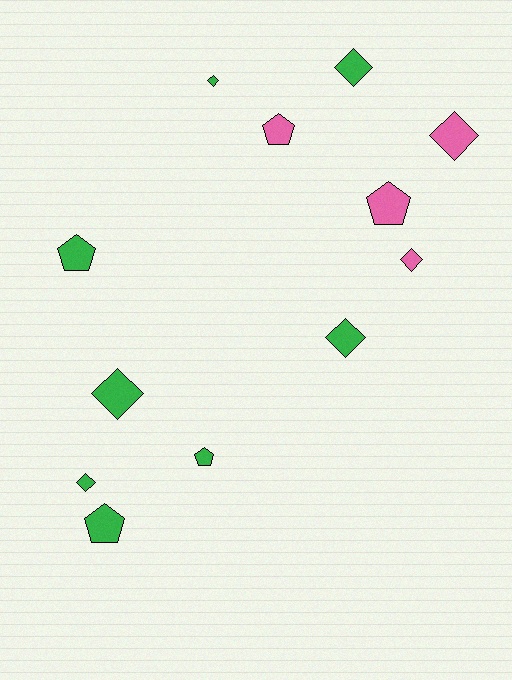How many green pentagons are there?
There are 3 green pentagons.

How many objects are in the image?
There are 12 objects.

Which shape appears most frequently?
Diamond, with 7 objects.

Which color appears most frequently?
Green, with 8 objects.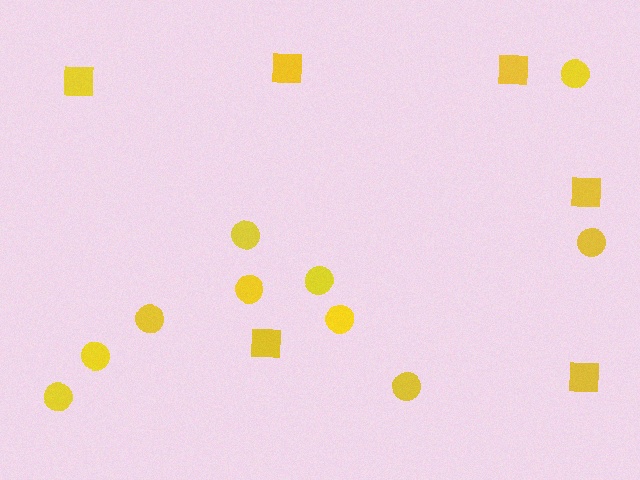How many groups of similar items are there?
There are 2 groups: one group of circles (10) and one group of squares (6).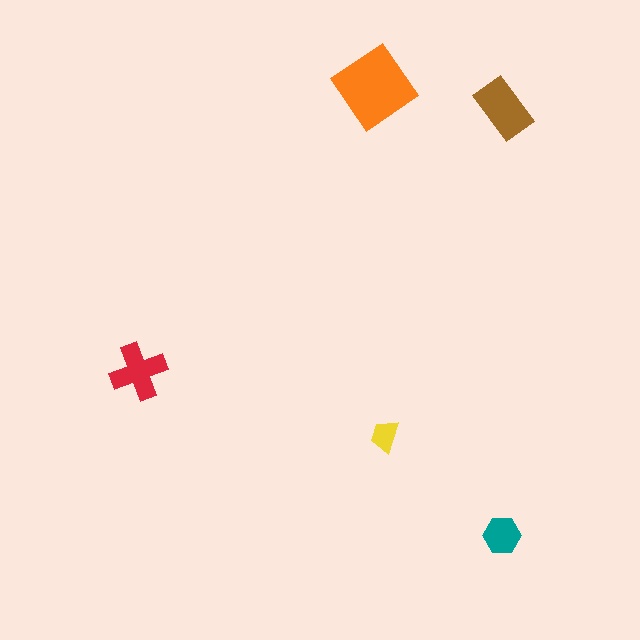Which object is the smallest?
The yellow trapezoid.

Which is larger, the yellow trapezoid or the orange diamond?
The orange diamond.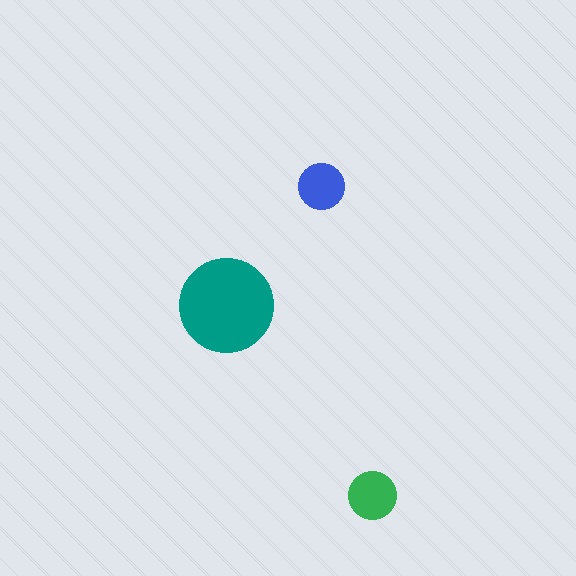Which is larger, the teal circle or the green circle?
The teal one.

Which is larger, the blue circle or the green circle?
The green one.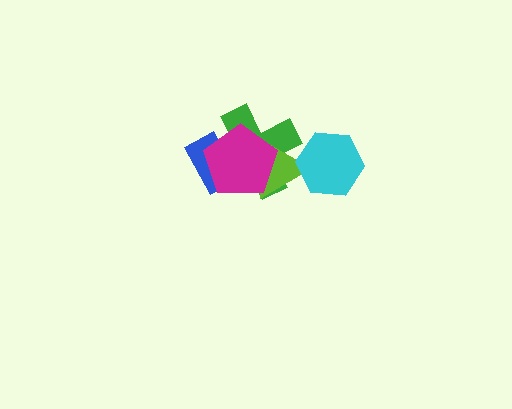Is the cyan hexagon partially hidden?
No, no other shape covers it.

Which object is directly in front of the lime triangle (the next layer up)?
The cyan hexagon is directly in front of the lime triangle.